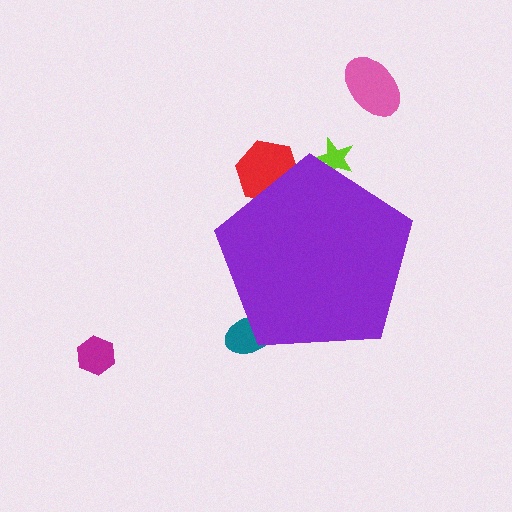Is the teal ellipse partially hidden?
Yes, the teal ellipse is partially hidden behind the purple pentagon.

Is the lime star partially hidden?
Yes, the lime star is partially hidden behind the purple pentagon.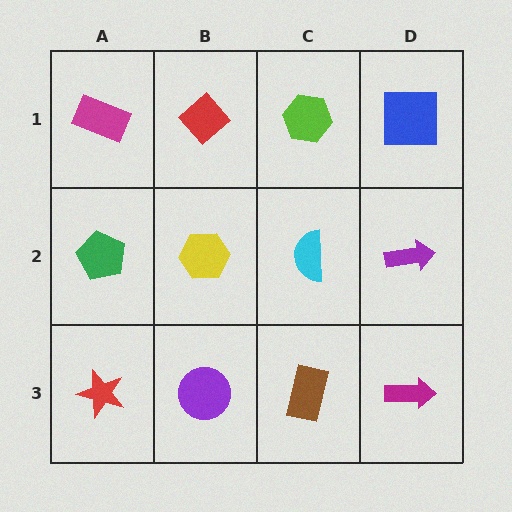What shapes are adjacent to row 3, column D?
A purple arrow (row 2, column D), a brown rectangle (row 3, column C).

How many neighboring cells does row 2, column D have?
3.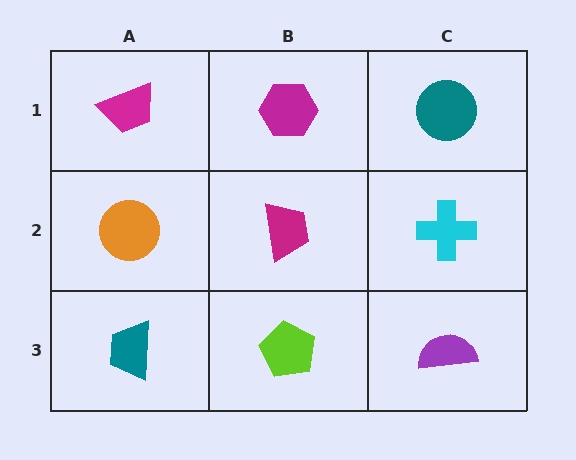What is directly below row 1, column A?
An orange circle.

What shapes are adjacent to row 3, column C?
A cyan cross (row 2, column C), a lime pentagon (row 3, column B).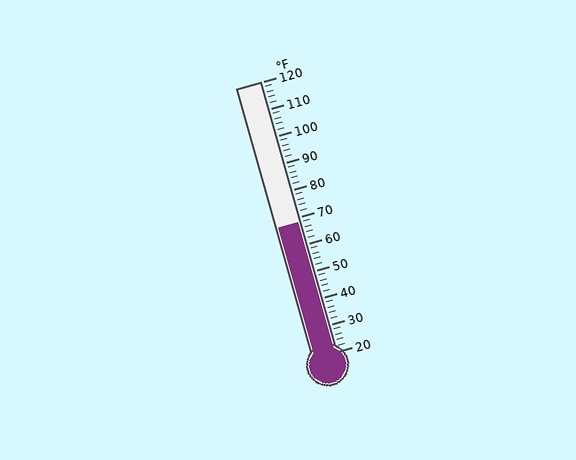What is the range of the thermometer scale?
The thermometer scale ranges from 20°F to 120°F.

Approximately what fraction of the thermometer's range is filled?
The thermometer is filled to approximately 50% of its range.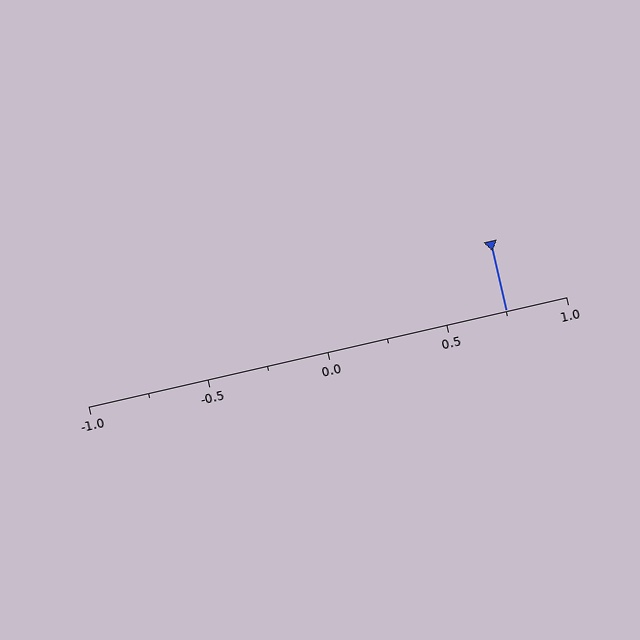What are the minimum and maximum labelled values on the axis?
The axis runs from -1.0 to 1.0.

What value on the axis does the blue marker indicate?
The marker indicates approximately 0.75.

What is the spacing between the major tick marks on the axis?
The major ticks are spaced 0.5 apart.